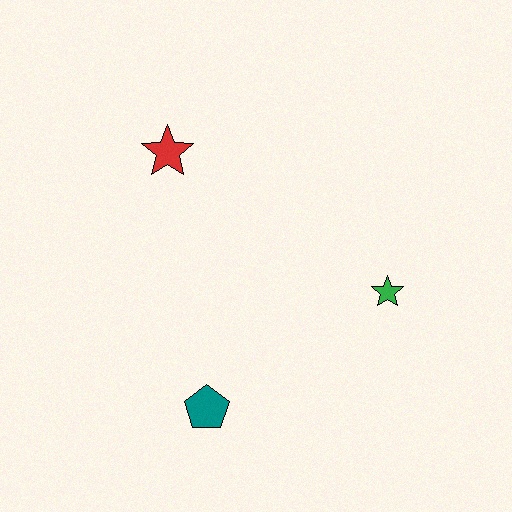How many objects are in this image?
There are 3 objects.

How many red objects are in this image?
There is 1 red object.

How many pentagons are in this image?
There is 1 pentagon.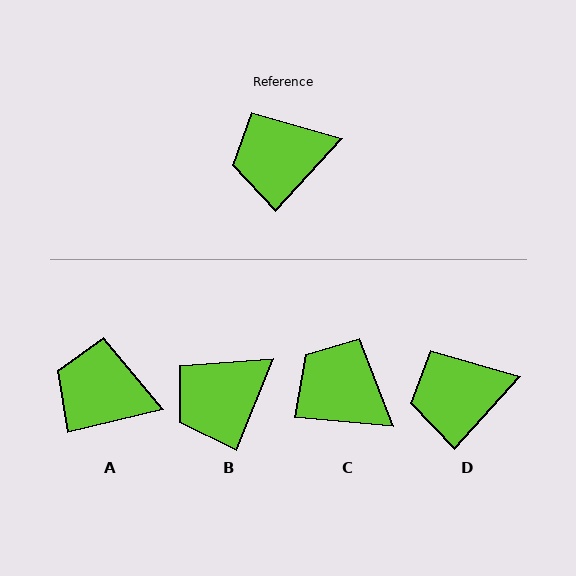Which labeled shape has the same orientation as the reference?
D.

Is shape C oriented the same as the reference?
No, it is off by about 53 degrees.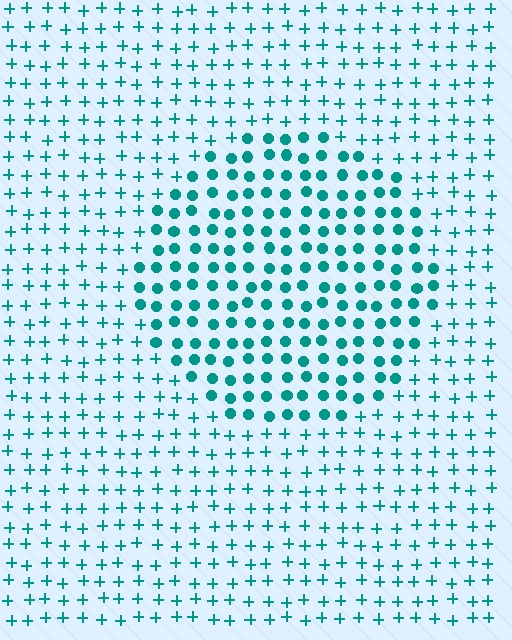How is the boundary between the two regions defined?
The boundary is defined by a change in element shape: circles inside vs. plus signs outside. All elements share the same color and spacing.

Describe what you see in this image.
The image is filled with small teal elements arranged in a uniform grid. A circle-shaped region contains circles, while the surrounding area contains plus signs. The boundary is defined purely by the change in element shape.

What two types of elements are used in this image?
The image uses circles inside the circle region and plus signs outside it.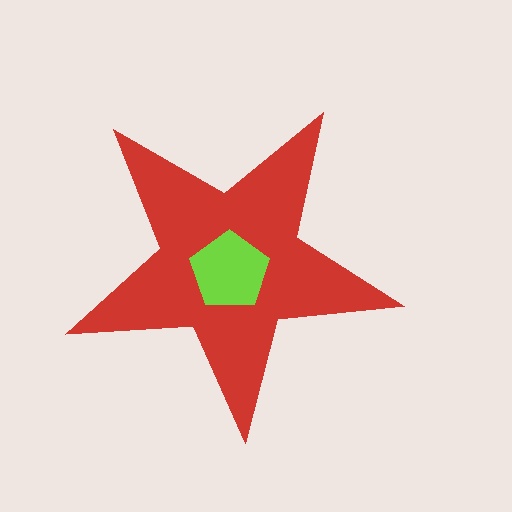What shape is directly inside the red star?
The lime pentagon.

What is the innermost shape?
The lime pentagon.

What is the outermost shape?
The red star.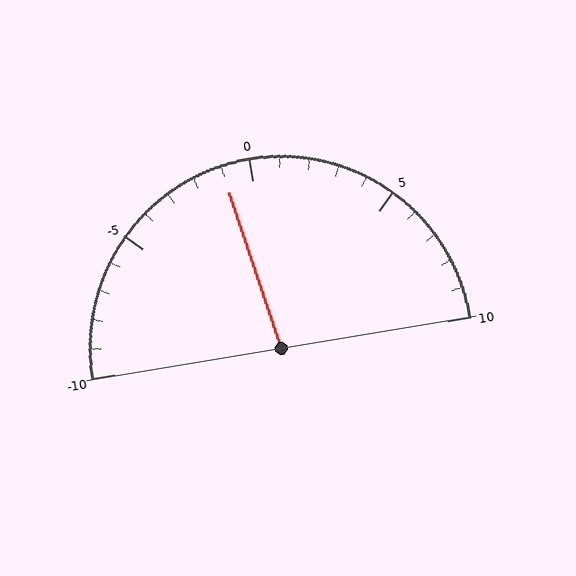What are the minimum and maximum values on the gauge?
The gauge ranges from -10 to 10.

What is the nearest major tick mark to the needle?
The nearest major tick mark is 0.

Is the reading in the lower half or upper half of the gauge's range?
The reading is in the lower half of the range (-10 to 10).